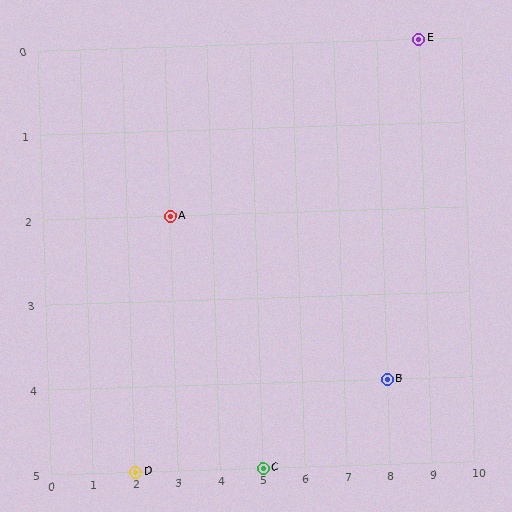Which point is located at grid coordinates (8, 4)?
Point B is at (8, 4).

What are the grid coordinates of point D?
Point D is at grid coordinates (2, 5).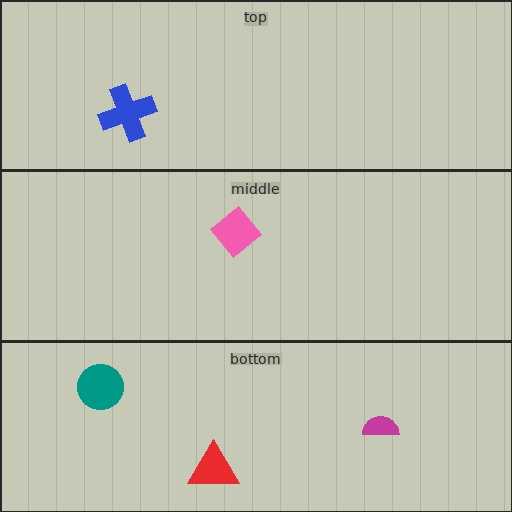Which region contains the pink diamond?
The middle region.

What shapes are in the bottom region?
The teal circle, the magenta semicircle, the red triangle.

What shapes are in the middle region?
The pink diamond.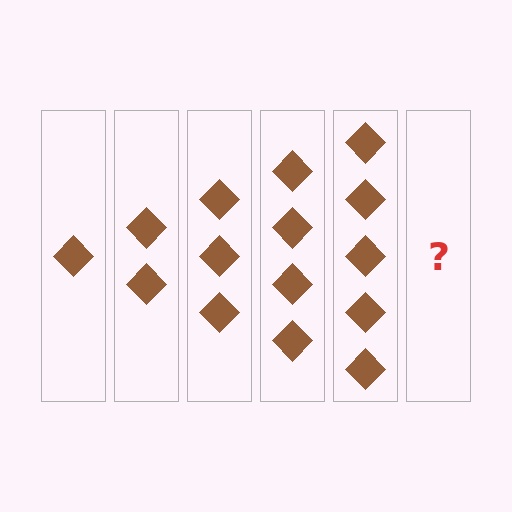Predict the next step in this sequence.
The next step is 6 diamonds.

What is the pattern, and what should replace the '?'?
The pattern is that each step adds one more diamond. The '?' should be 6 diamonds.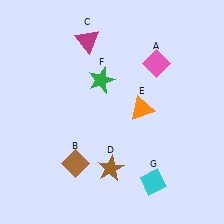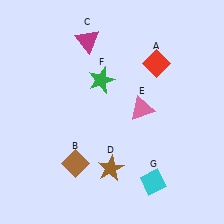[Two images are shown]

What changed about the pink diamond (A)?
In Image 1, A is pink. In Image 2, it changed to red.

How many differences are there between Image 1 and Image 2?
There are 2 differences between the two images.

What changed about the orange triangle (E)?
In Image 1, E is orange. In Image 2, it changed to pink.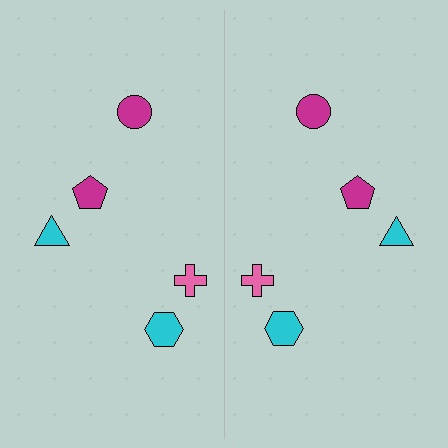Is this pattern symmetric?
Yes, this pattern has bilateral (reflection) symmetry.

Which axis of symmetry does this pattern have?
The pattern has a vertical axis of symmetry running through the center of the image.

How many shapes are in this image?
There are 10 shapes in this image.